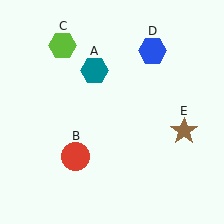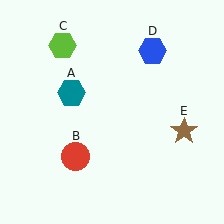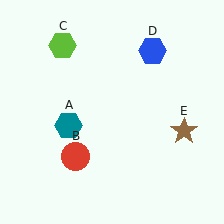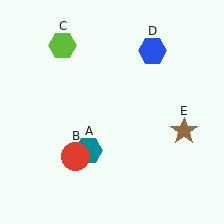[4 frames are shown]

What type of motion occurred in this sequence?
The teal hexagon (object A) rotated counterclockwise around the center of the scene.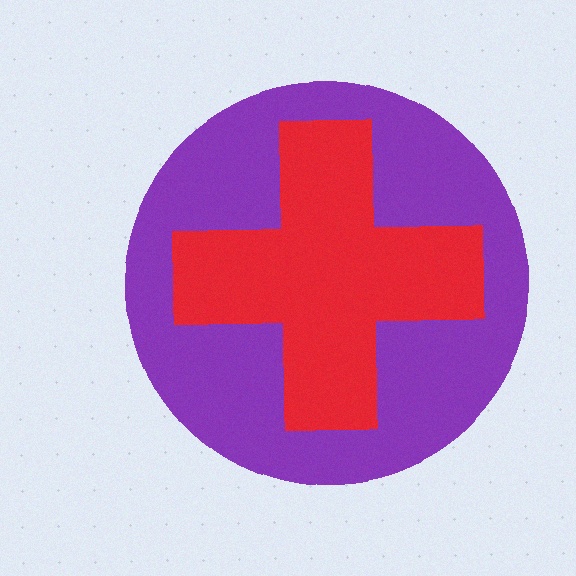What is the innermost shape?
The red cross.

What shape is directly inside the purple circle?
The red cross.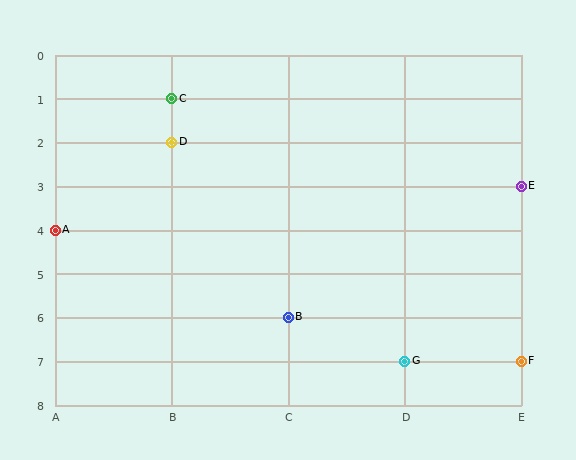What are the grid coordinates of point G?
Point G is at grid coordinates (D, 7).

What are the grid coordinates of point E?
Point E is at grid coordinates (E, 3).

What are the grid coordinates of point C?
Point C is at grid coordinates (B, 1).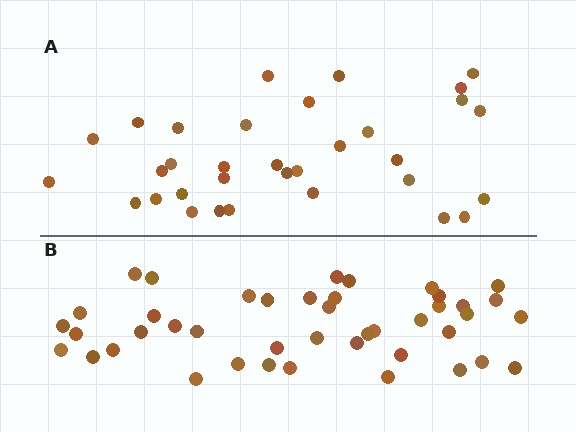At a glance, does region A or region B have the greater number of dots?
Region B (the bottom region) has more dots.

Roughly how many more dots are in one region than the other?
Region B has roughly 10 or so more dots than region A.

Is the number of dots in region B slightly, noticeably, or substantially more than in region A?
Region B has noticeably more, but not dramatically so. The ratio is roughly 1.3 to 1.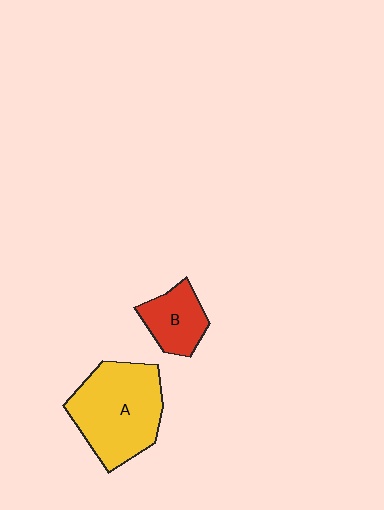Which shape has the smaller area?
Shape B (red).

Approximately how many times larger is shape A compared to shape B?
Approximately 2.2 times.